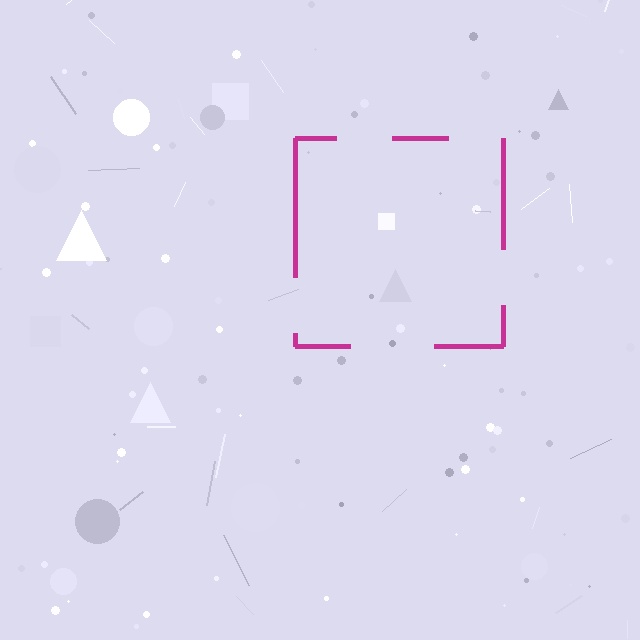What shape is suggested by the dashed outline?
The dashed outline suggests a square.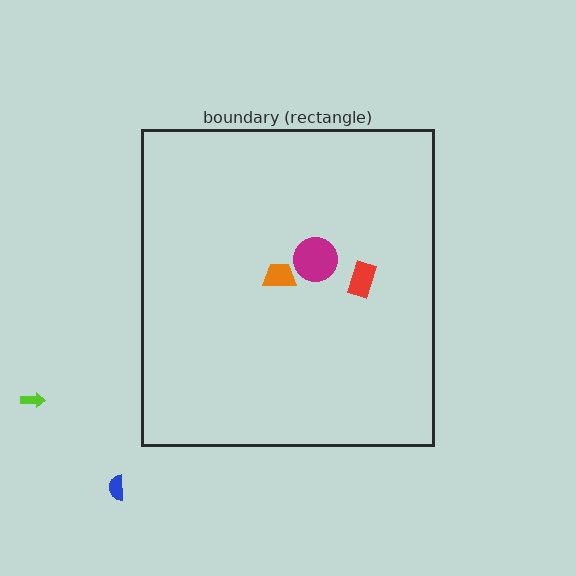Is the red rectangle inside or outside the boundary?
Inside.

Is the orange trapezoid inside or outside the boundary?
Inside.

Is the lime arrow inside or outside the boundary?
Outside.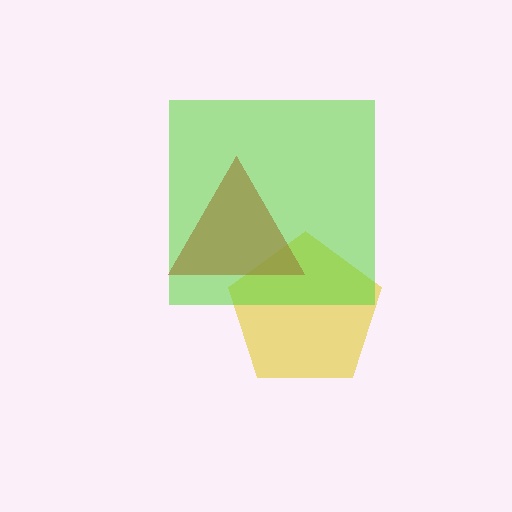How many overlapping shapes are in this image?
There are 3 overlapping shapes in the image.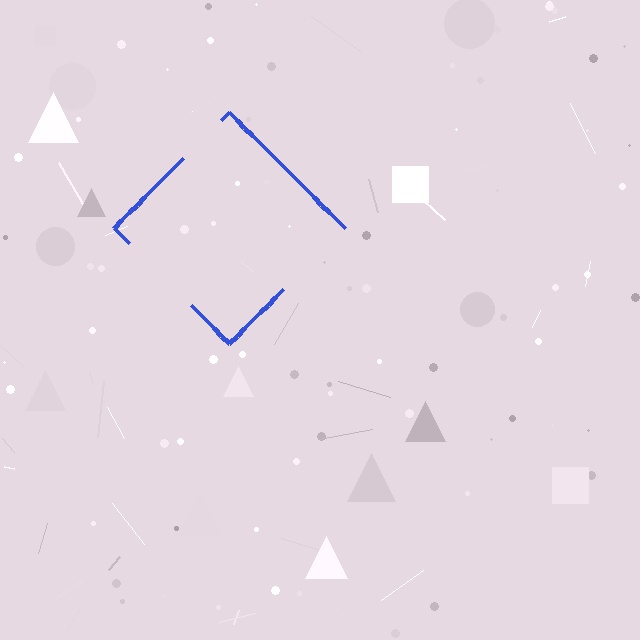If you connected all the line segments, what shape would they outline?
They would outline a diamond.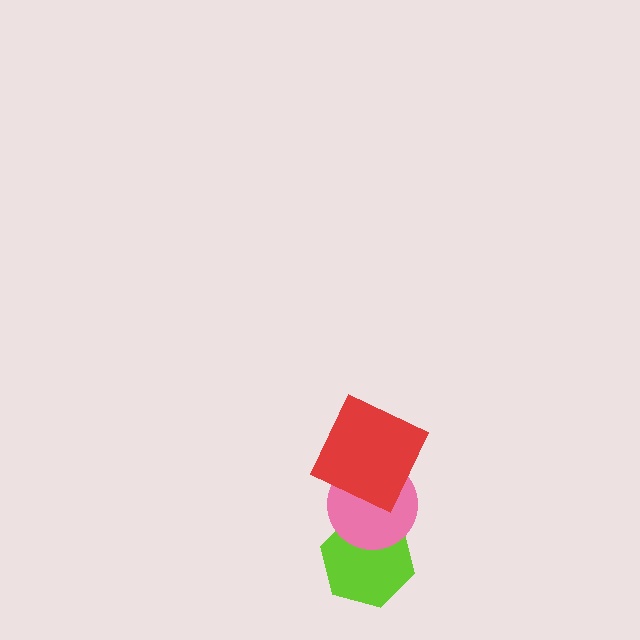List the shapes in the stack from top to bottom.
From top to bottom: the red square, the pink circle, the lime hexagon.